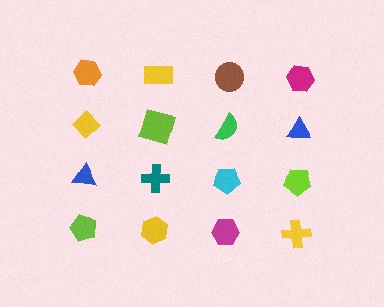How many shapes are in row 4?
4 shapes.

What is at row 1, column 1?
An orange hexagon.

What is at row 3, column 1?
A blue triangle.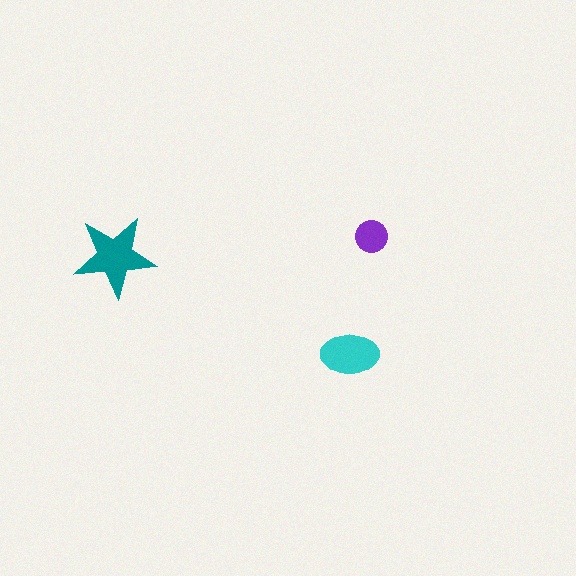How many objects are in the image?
There are 3 objects in the image.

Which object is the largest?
The teal star.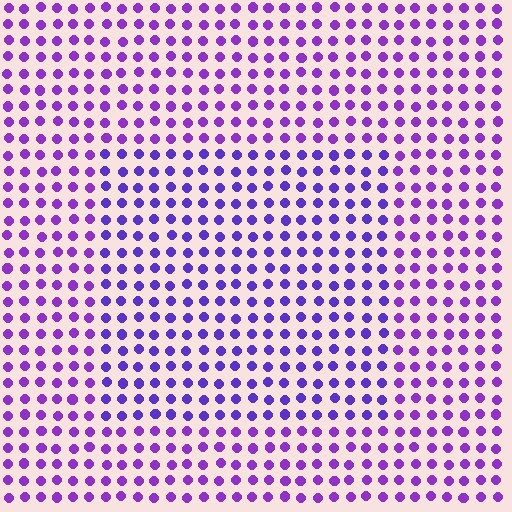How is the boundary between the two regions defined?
The boundary is defined purely by a slight shift in hue (about 22 degrees). Spacing, size, and orientation are identical on both sides.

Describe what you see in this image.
The image is filled with small purple elements in a uniform arrangement. A rectangle-shaped region is visible where the elements are tinted to a slightly different hue, forming a subtle color boundary.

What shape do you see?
I see a rectangle.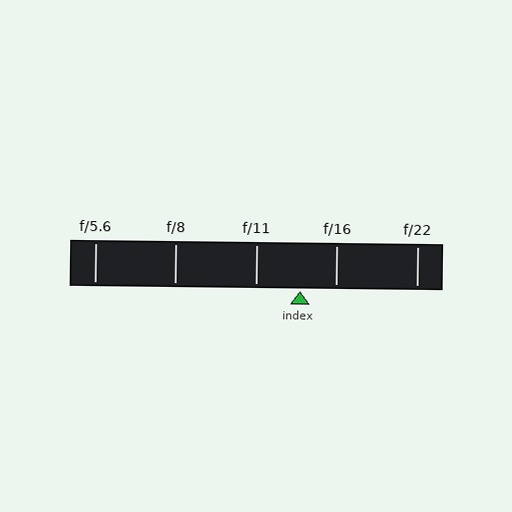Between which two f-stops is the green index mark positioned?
The index mark is between f/11 and f/16.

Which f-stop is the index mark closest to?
The index mark is closest to f/16.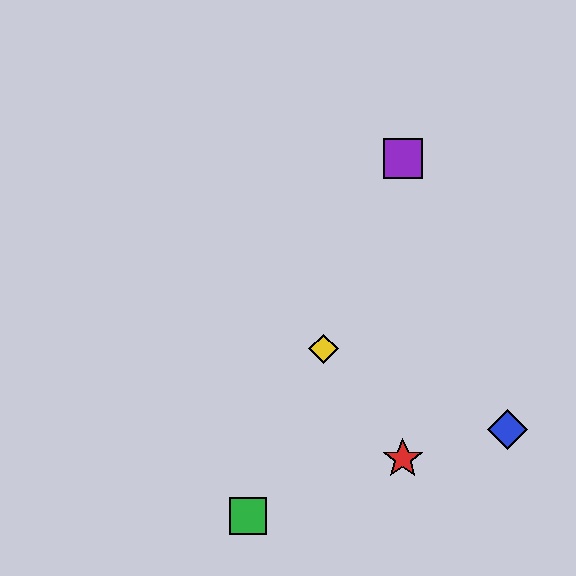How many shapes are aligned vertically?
2 shapes (the red star, the purple square) are aligned vertically.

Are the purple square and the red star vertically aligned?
Yes, both are at x≈403.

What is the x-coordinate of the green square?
The green square is at x≈248.